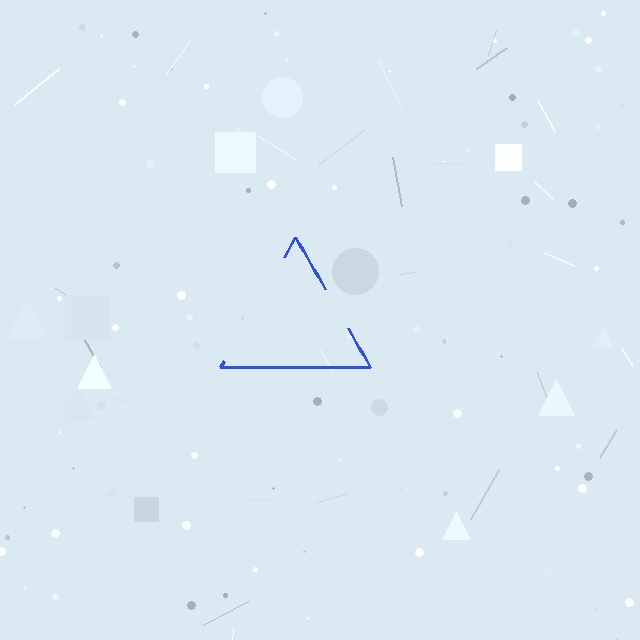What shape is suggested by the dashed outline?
The dashed outline suggests a triangle.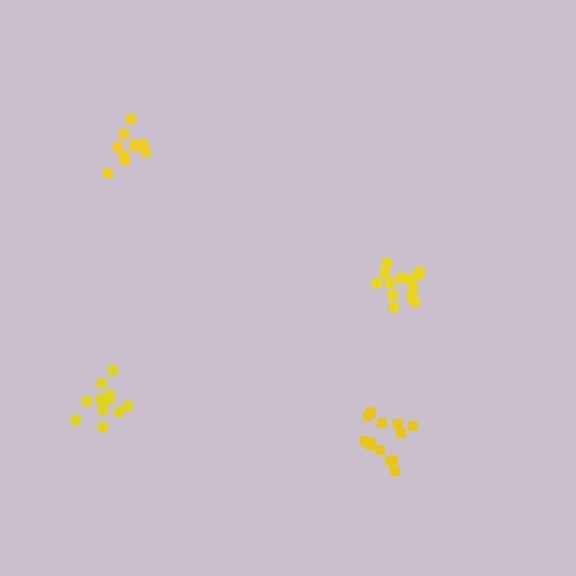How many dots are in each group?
Group 1: 12 dots, Group 2: 13 dots, Group 3: 13 dots, Group 4: 9 dots (47 total).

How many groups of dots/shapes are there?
There are 4 groups.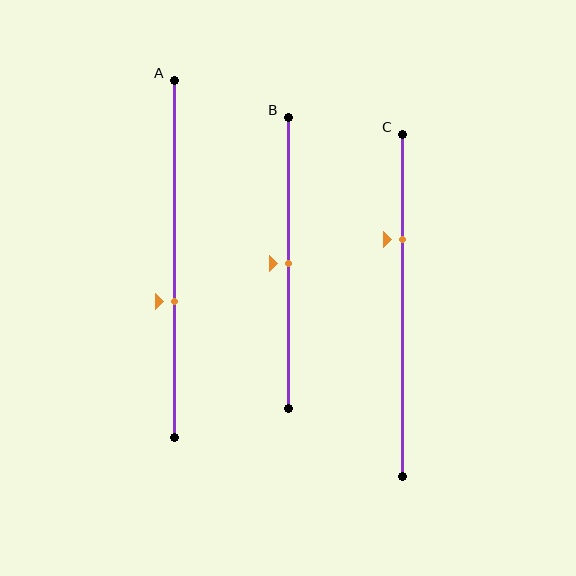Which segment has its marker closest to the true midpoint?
Segment B has its marker closest to the true midpoint.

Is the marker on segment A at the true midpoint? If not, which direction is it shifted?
No, the marker on segment A is shifted downward by about 12% of the segment length.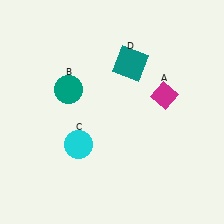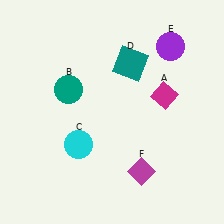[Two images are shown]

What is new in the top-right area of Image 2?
A purple circle (E) was added in the top-right area of Image 2.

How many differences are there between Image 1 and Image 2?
There are 2 differences between the two images.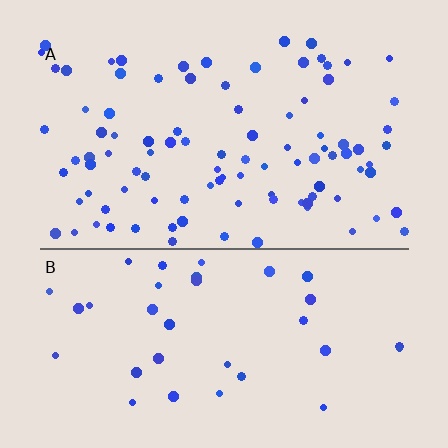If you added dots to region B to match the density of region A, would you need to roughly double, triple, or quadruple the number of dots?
Approximately triple.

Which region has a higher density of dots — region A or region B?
A (the top).